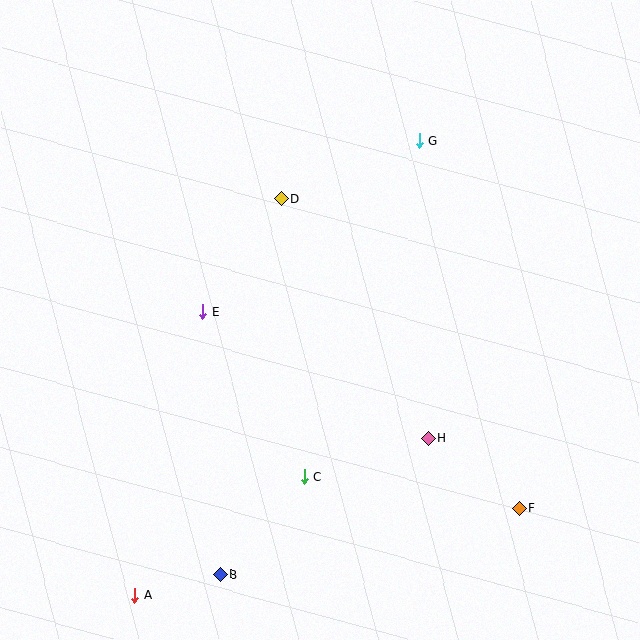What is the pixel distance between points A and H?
The distance between A and H is 333 pixels.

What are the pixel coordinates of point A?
Point A is at (135, 595).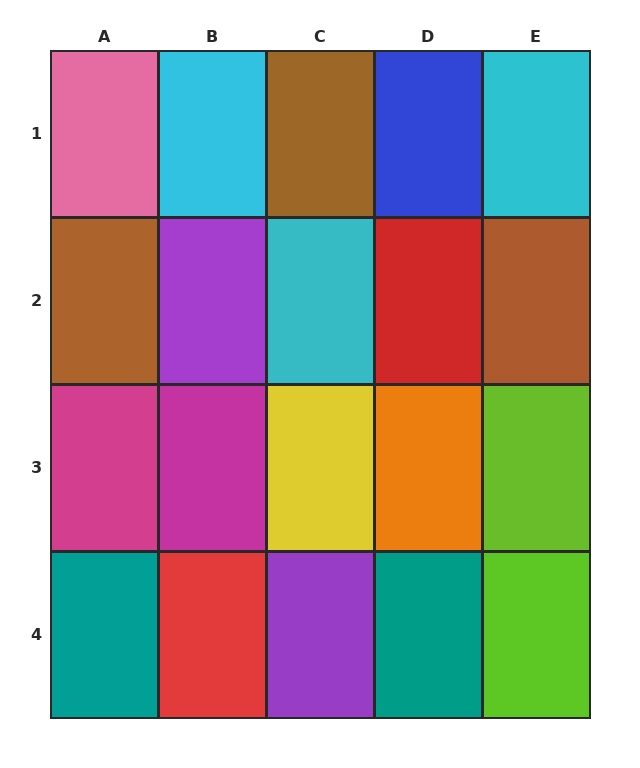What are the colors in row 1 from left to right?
Pink, cyan, brown, blue, cyan.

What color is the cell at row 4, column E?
Lime.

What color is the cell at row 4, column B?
Red.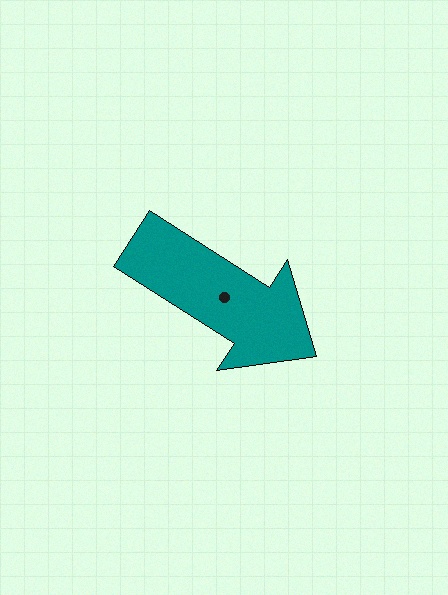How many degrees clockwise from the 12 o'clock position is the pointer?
Approximately 123 degrees.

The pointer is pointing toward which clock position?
Roughly 4 o'clock.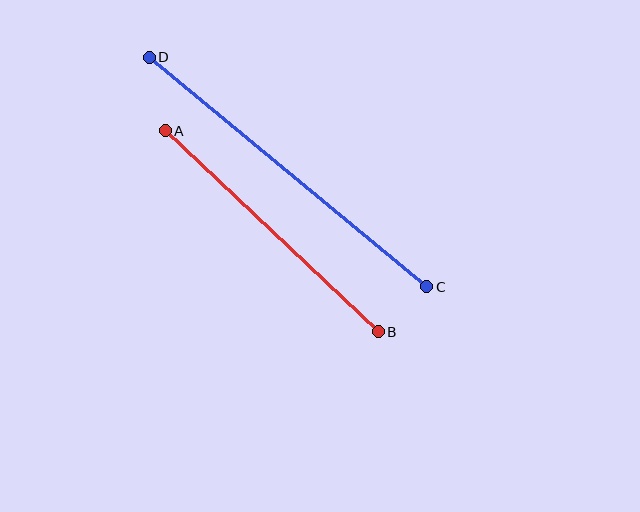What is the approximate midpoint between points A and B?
The midpoint is at approximately (272, 231) pixels.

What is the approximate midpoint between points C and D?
The midpoint is at approximately (288, 172) pixels.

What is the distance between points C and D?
The distance is approximately 360 pixels.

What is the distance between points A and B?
The distance is approximately 293 pixels.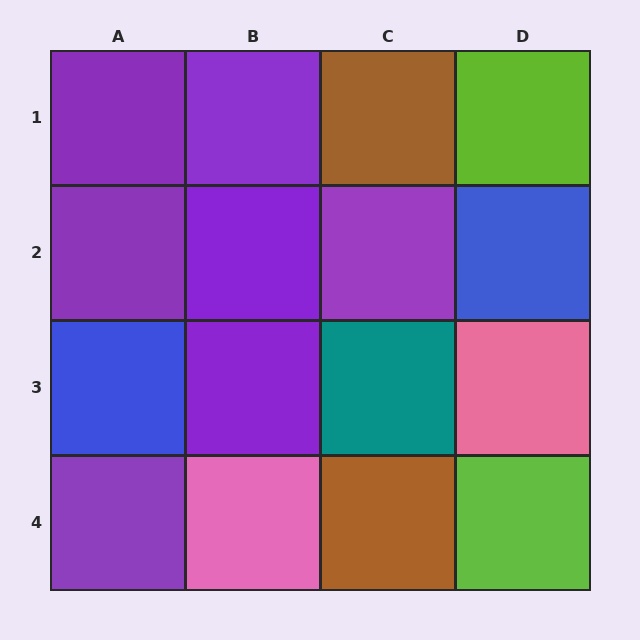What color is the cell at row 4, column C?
Brown.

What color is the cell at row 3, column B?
Purple.